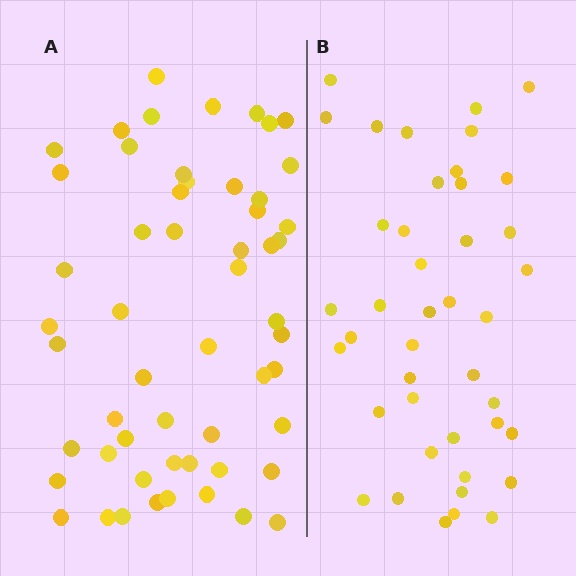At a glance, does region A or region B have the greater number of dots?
Region A (the left region) has more dots.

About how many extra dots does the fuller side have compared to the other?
Region A has approximately 15 more dots than region B.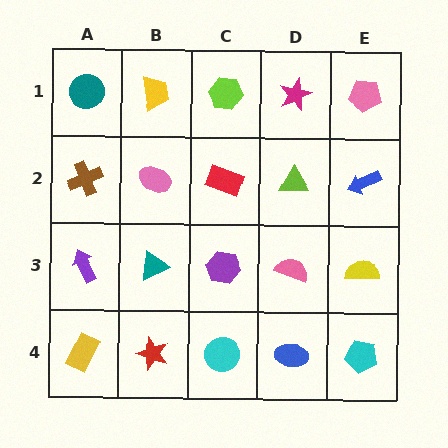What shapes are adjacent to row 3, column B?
A pink ellipse (row 2, column B), a red star (row 4, column B), a purple arrow (row 3, column A), a purple hexagon (row 3, column C).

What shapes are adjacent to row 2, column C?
A lime hexagon (row 1, column C), a purple hexagon (row 3, column C), a pink ellipse (row 2, column B), a lime triangle (row 2, column D).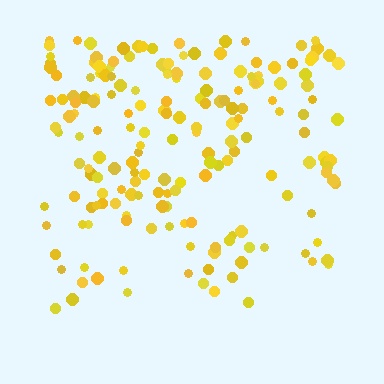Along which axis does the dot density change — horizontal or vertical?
Vertical.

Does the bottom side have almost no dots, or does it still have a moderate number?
Still a moderate number, just noticeably fewer than the top.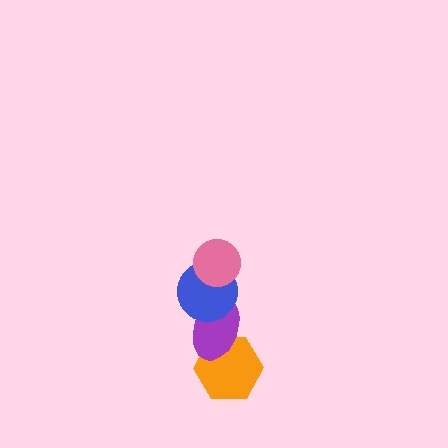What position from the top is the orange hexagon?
The orange hexagon is 4th from the top.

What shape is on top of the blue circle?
The pink circle is on top of the blue circle.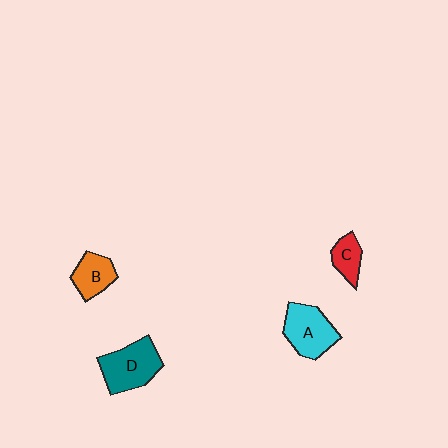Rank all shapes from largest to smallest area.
From largest to smallest: D (teal), A (cyan), B (orange), C (red).